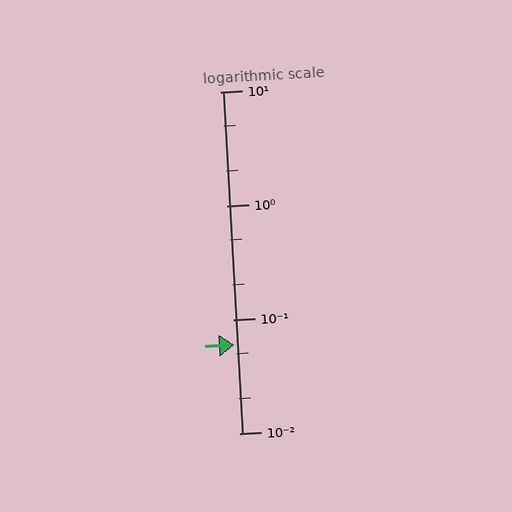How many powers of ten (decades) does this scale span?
The scale spans 3 decades, from 0.01 to 10.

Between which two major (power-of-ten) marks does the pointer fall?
The pointer is between 0.01 and 0.1.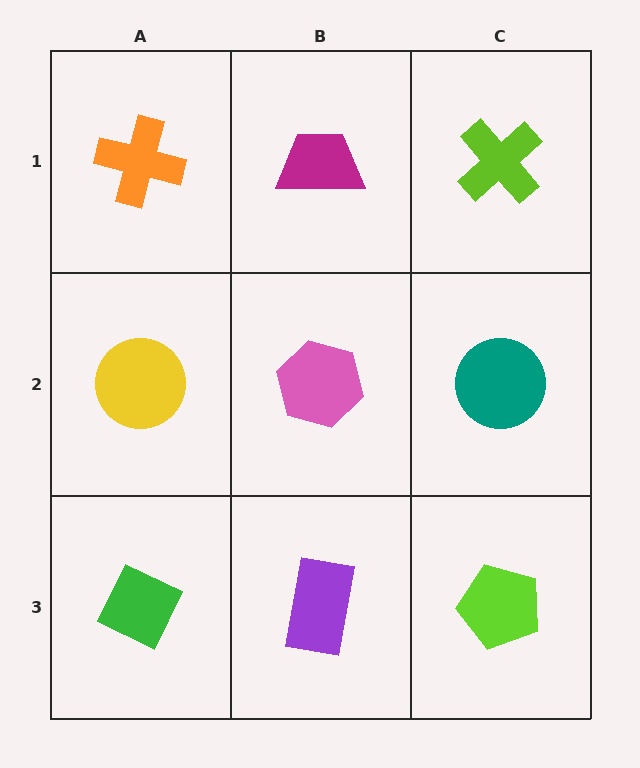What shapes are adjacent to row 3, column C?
A teal circle (row 2, column C), a purple rectangle (row 3, column B).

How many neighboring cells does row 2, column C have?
3.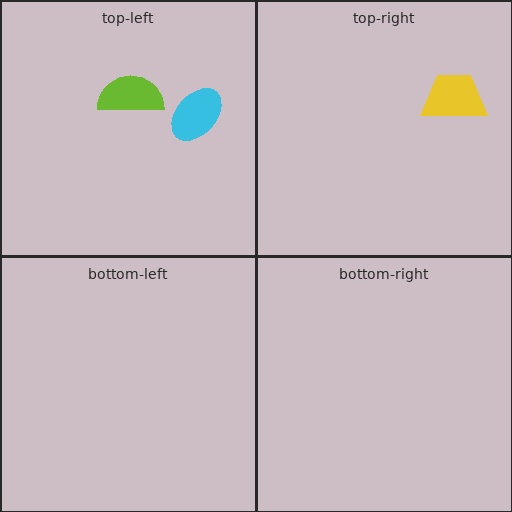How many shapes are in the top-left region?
2.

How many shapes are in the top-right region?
1.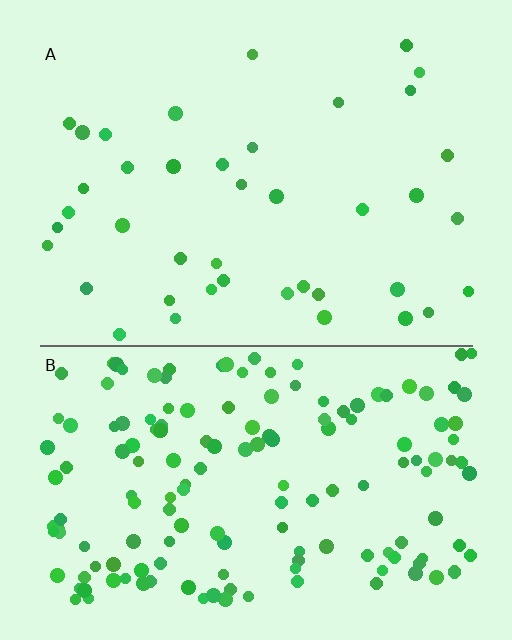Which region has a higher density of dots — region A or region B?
B (the bottom).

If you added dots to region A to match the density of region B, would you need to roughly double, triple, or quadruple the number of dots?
Approximately quadruple.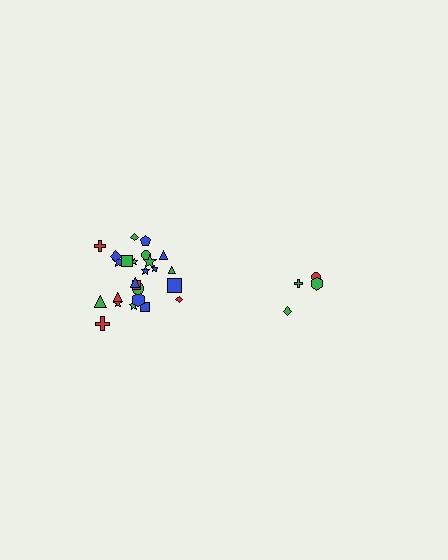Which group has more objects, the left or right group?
The left group.